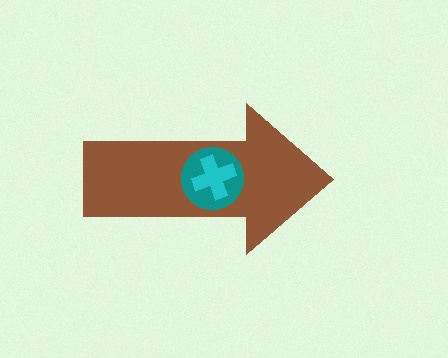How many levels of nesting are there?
3.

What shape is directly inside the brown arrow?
The teal circle.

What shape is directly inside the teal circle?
The cyan cross.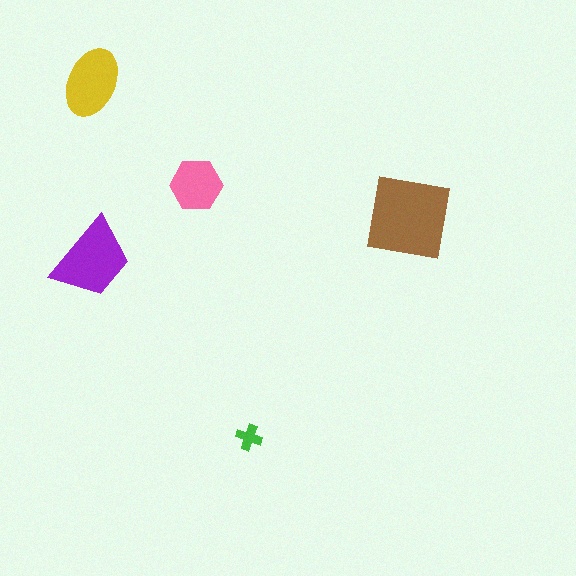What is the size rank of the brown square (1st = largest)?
1st.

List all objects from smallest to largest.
The green cross, the pink hexagon, the yellow ellipse, the purple trapezoid, the brown square.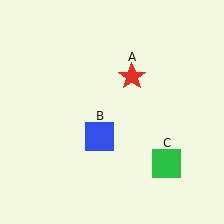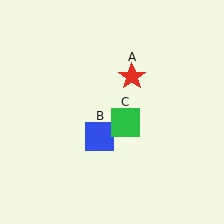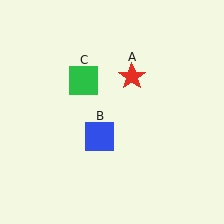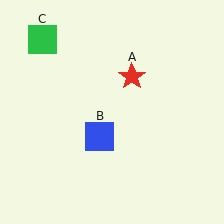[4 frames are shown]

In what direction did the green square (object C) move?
The green square (object C) moved up and to the left.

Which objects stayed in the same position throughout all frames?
Red star (object A) and blue square (object B) remained stationary.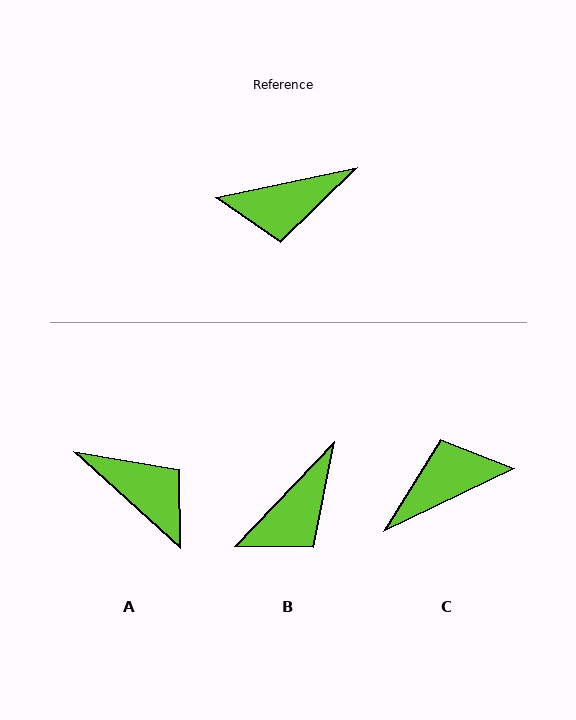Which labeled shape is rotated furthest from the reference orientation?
C, about 166 degrees away.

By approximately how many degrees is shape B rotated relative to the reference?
Approximately 35 degrees counter-clockwise.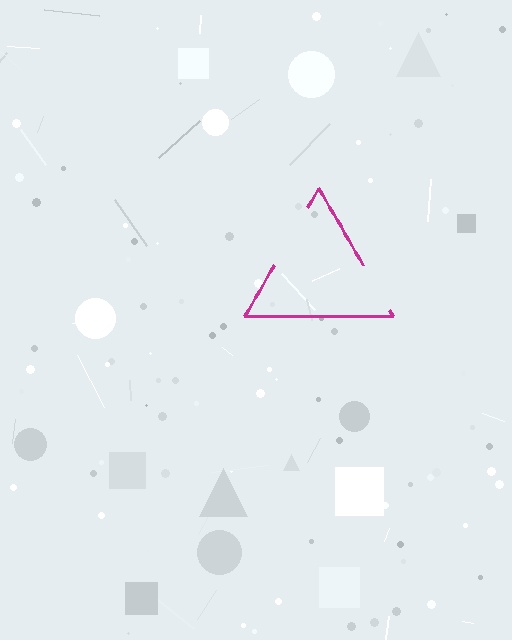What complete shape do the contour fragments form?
The contour fragments form a triangle.